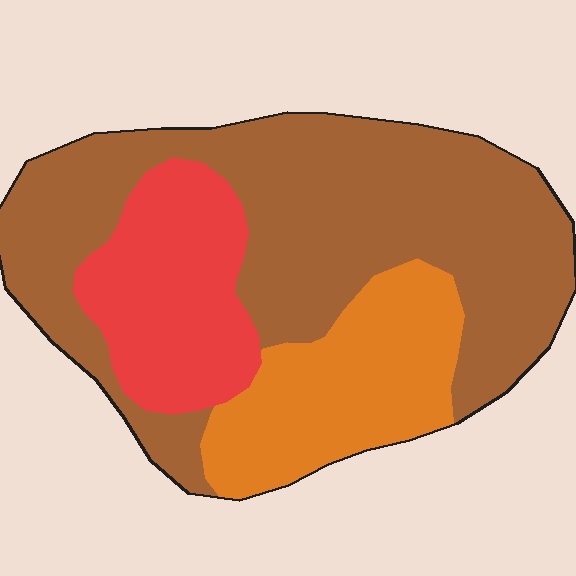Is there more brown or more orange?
Brown.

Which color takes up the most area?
Brown, at roughly 60%.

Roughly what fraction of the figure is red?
Red takes up between a sixth and a third of the figure.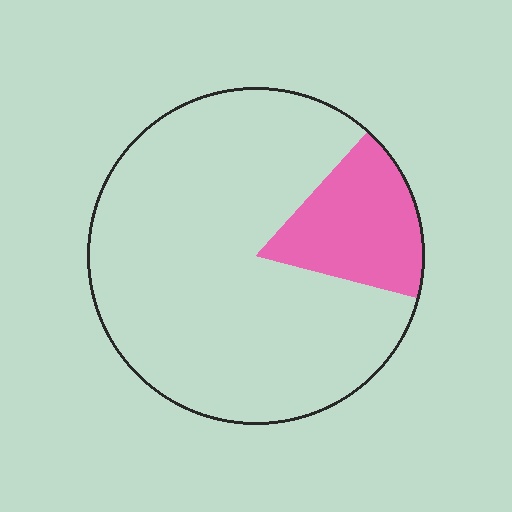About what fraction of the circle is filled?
About one sixth (1/6).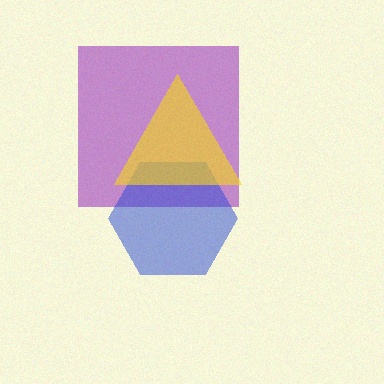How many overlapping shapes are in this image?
There are 3 overlapping shapes in the image.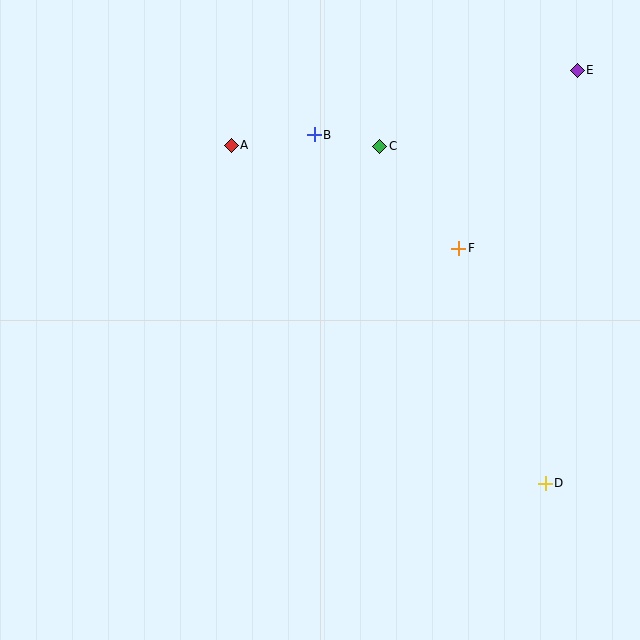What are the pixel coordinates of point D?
Point D is at (545, 483).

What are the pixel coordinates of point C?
Point C is at (380, 146).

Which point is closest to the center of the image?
Point F at (459, 248) is closest to the center.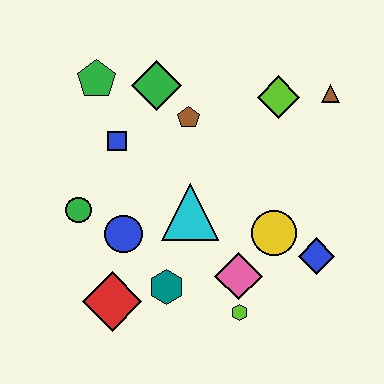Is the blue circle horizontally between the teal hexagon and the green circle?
Yes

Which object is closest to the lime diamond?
The brown triangle is closest to the lime diamond.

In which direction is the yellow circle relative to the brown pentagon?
The yellow circle is below the brown pentagon.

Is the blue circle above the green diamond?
No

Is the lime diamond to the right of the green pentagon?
Yes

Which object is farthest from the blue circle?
The brown triangle is farthest from the blue circle.